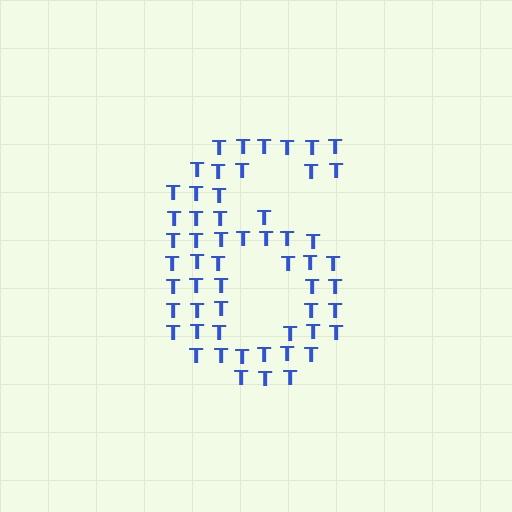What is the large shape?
The large shape is the digit 6.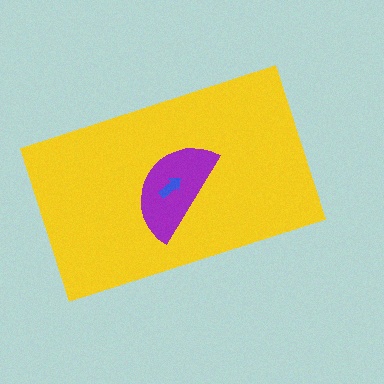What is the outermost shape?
The yellow rectangle.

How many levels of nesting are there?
3.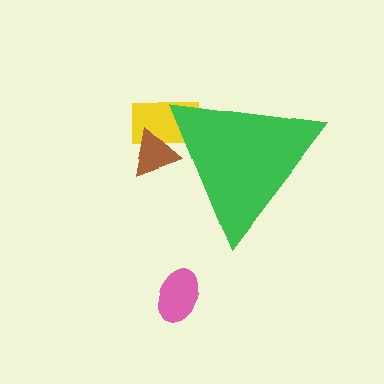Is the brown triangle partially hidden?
Yes, the brown triangle is partially hidden behind the green triangle.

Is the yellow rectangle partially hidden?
Yes, the yellow rectangle is partially hidden behind the green triangle.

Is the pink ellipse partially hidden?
No, the pink ellipse is fully visible.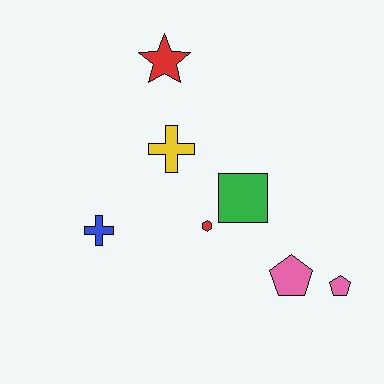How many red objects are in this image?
There are 2 red objects.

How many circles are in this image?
There are no circles.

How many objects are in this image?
There are 7 objects.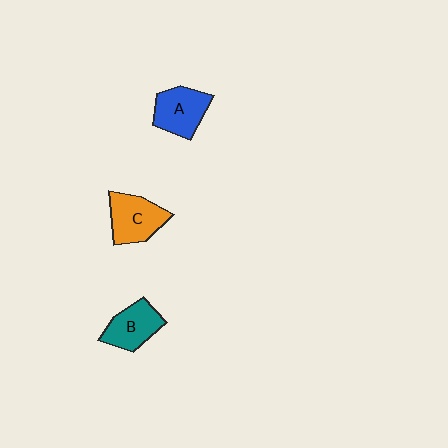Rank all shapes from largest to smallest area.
From largest to smallest: C (orange), A (blue), B (teal).